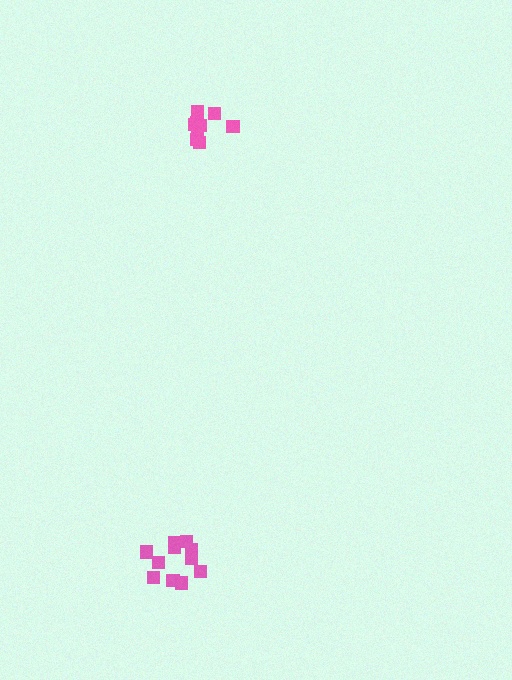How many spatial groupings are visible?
There are 2 spatial groupings.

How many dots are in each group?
Group 1: 9 dots, Group 2: 11 dots (20 total).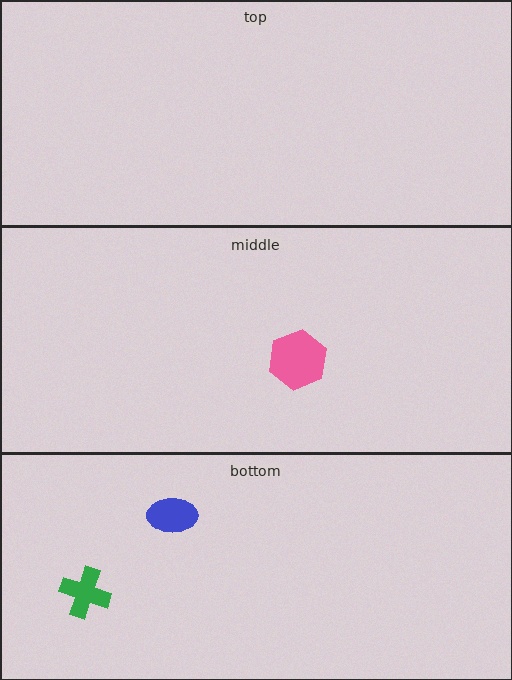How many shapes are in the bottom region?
2.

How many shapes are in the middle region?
1.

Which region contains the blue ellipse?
The bottom region.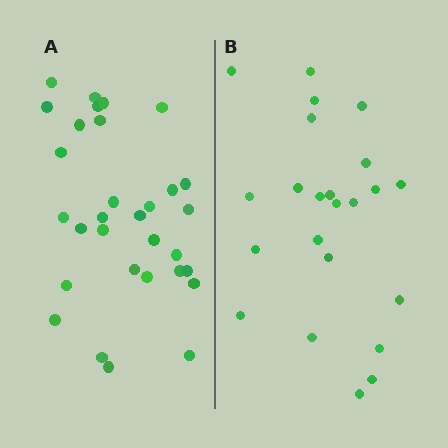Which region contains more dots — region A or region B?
Region A (the left region) has more dots.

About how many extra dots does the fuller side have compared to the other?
Region A has roughly 8 or so more dots than region B.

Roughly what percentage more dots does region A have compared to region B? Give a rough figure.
About 35% more.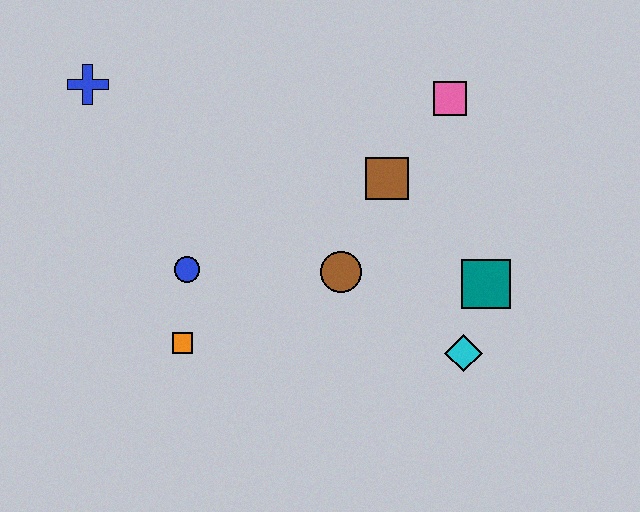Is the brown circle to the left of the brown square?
Yes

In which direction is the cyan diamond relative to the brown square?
The cyan diamond is below the brown square.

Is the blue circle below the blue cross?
Yes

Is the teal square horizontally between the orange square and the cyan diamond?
No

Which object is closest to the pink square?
The brown square is closest to the pink square.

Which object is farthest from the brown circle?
The blue cross is farthest from the brown circle.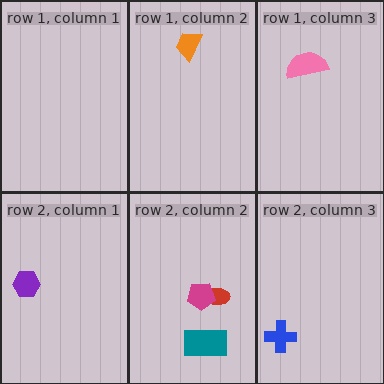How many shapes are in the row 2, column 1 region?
1.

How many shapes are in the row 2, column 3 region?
1.